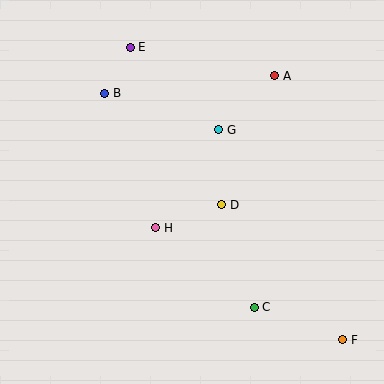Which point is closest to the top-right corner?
Point A is closest to the top-right corner.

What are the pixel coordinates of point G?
Point G is at (219, 130).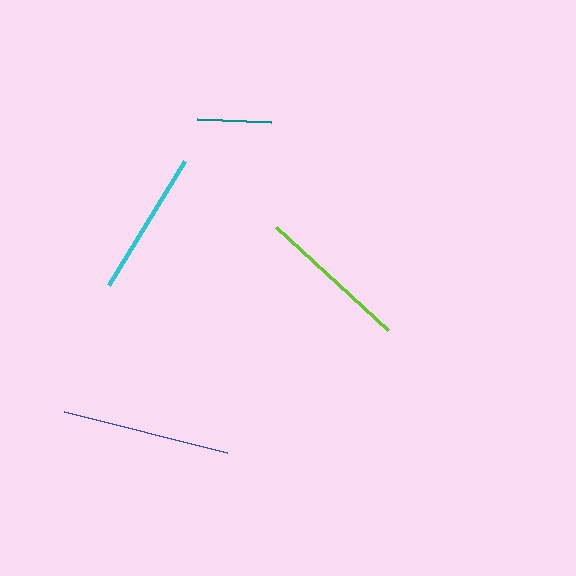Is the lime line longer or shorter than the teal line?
The lime line is longer than the teal line.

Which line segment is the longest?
The blue line is the longest at approximately 169 pixels.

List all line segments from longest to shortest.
From longest to shortest: blue, lime, cyan, teal.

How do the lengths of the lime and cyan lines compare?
The lime and cyan lines are approximately the same length.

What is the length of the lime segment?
The lime segment is approximately 152 pixels long.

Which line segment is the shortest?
The teal line is the shortest at approximately 75 pixels.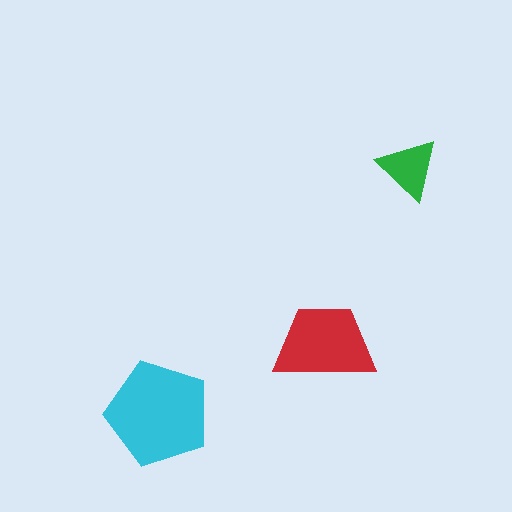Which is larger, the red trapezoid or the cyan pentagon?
The cyan pentagon.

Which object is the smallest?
The green triangle.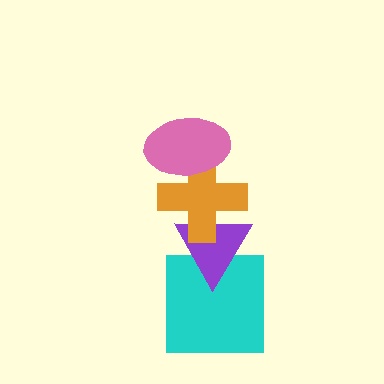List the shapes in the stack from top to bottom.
From top to bottom: the pink ellipse, the orange cross, the purple triangle, the cyan square.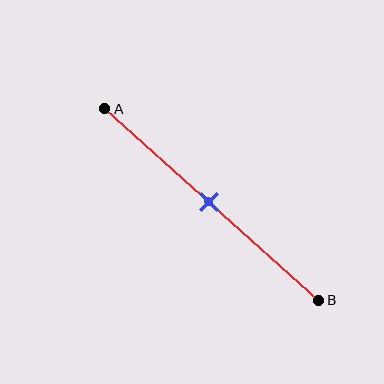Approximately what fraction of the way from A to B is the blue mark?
The blue mark is approximately 50% of the way from A to B.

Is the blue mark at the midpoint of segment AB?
Yes, the mark is approximately at the midpoint.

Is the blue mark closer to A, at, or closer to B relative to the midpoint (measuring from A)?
The blue mark is approximately at the midpoint of segment AB.